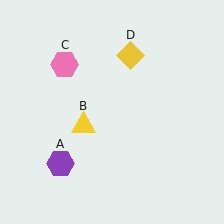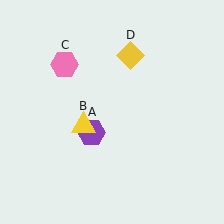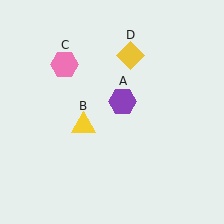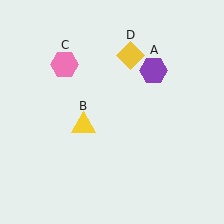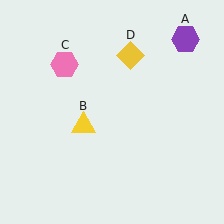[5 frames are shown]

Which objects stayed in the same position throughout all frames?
Yellow triangle (object B) and pink hexagon (object C) and yellow diamond (object D) remained stationary.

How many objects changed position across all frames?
1 object changed position: purple hexagon (object A).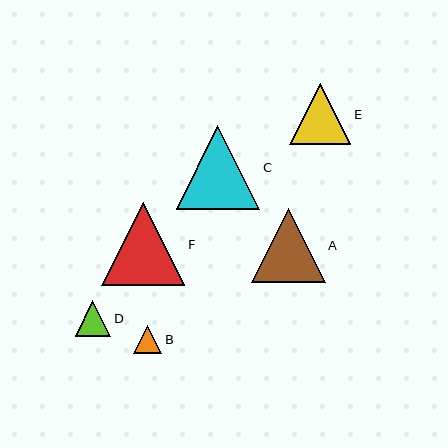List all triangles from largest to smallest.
From largest to smallest: C, F, A, E, D, B.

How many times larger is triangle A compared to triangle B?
Triangle A is approximately 2.6 times the size of triangle B.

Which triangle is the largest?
Triangle C is the largest with a size of approximately 83 pixels.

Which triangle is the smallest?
Triangle B is the smallest with a size of approximately 28 pixels.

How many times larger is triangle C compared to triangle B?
Triangle C is approximately 2.9 times the size of triangle B.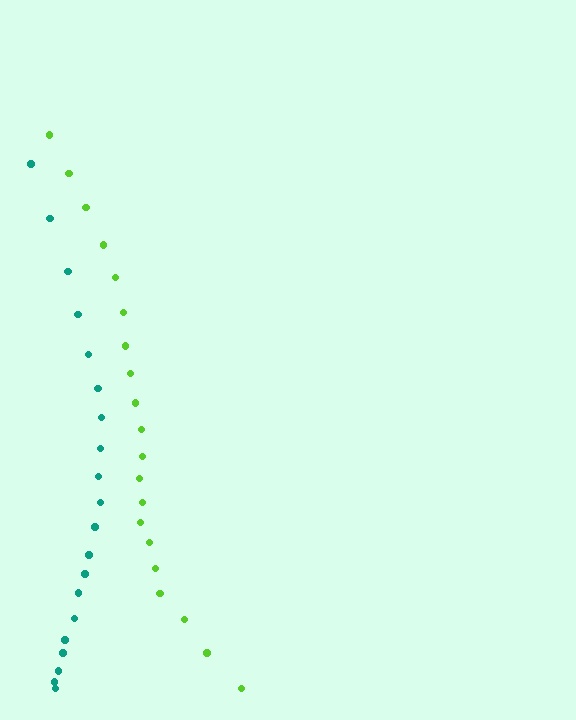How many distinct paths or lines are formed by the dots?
There are 2 distinct paths.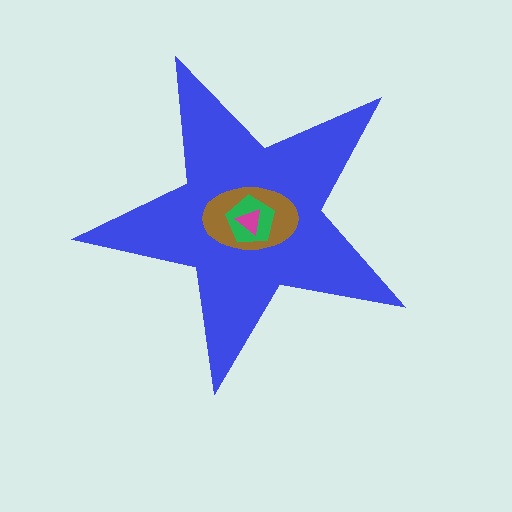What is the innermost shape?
The magenta triangle.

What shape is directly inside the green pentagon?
The magenta triangle.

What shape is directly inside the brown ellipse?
The green pentagon.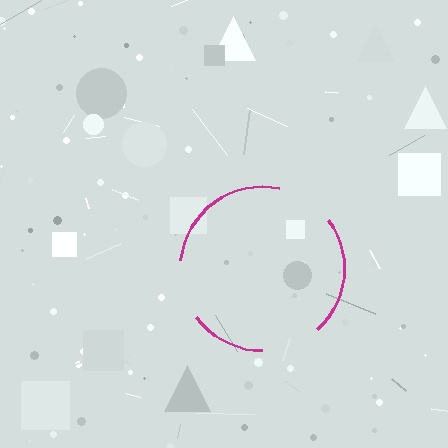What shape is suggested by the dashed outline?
The dashed outline suggests a circle.